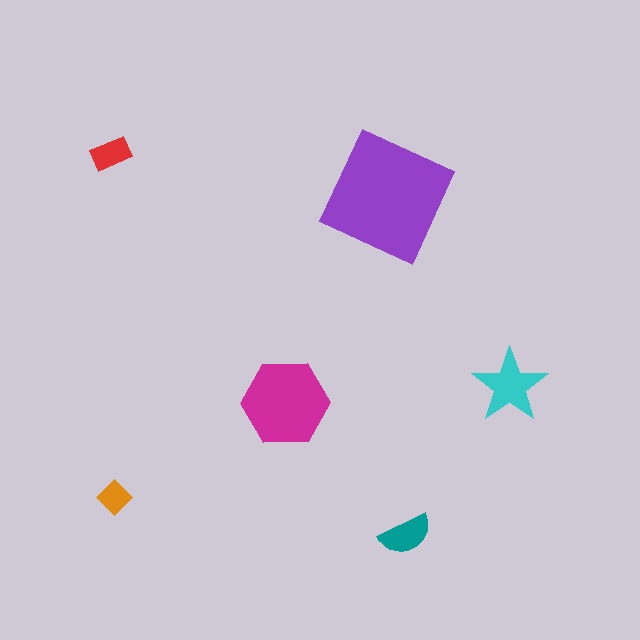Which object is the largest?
The purple square.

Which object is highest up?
The red rectangle is topmost.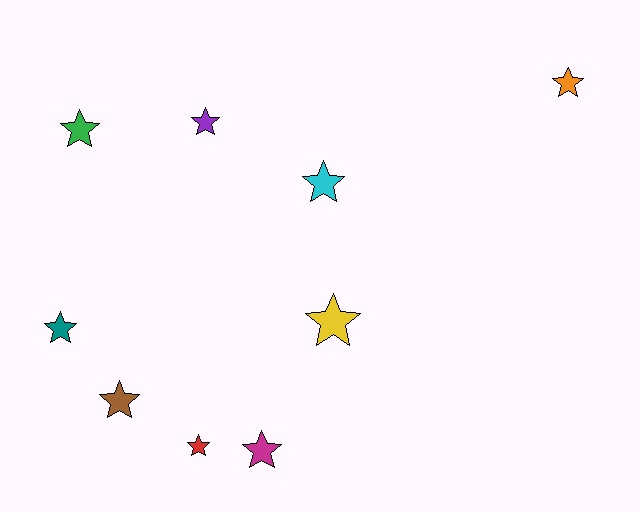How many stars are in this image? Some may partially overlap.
There are 9 stars.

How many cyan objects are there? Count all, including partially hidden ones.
There is 1 cyan object.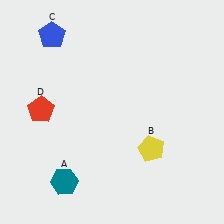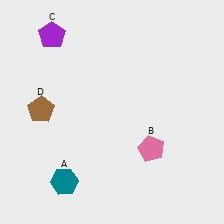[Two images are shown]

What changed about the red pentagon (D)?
In Image 1, D is red. In Image 2, it changed to brown.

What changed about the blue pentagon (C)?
In Image 1, C is blue. In Image 2, it changed to purple.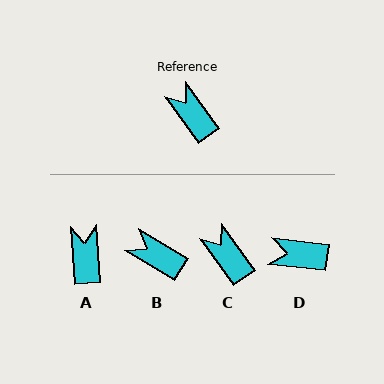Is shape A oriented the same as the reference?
No, it is off by about 31 degrees.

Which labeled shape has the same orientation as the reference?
C.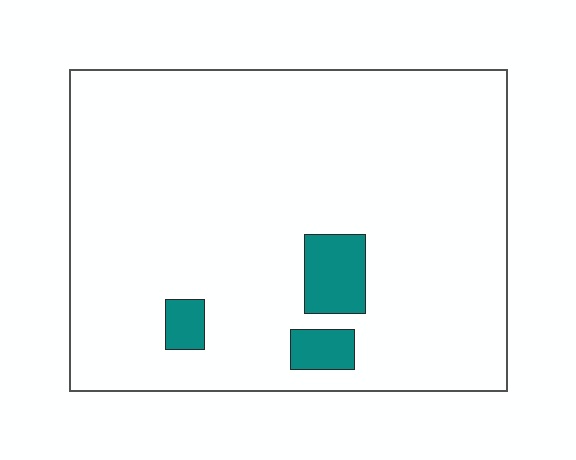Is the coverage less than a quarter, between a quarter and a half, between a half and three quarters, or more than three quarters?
Less than a quarter.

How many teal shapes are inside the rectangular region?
3.